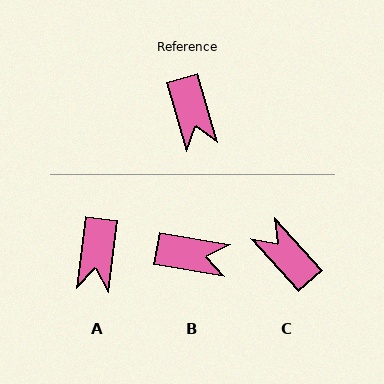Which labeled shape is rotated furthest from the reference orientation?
C, about 154 degrees away.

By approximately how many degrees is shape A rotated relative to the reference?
Approximately 23 degrees clockwise.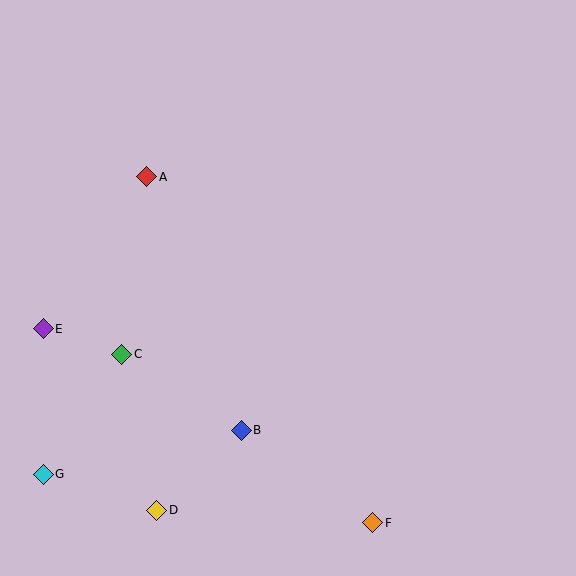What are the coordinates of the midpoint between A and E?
The midpoint between A and E is at (95, 253).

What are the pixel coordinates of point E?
Point E is at (43, 329).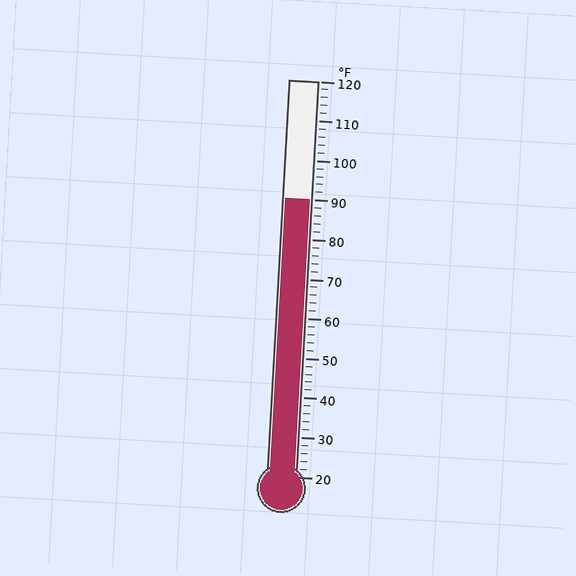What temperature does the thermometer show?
The thermometer shows approximately 90°F.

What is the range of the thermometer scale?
The thermometer scale ranges from 20°F to 120°F.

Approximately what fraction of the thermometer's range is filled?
The thermometer is filled to approximately 70% of its range.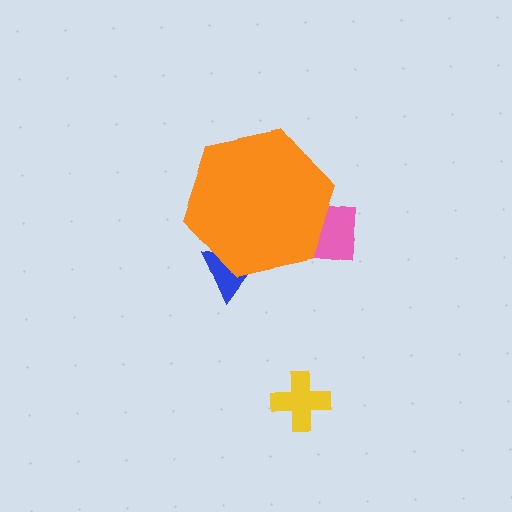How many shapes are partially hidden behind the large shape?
2 shapes are partially hidden.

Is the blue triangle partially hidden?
Yes, the blue triangle is partially hidden behind the orange hexagon.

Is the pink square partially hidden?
Yes, the pink square is partially hidden behind the orange hexagon.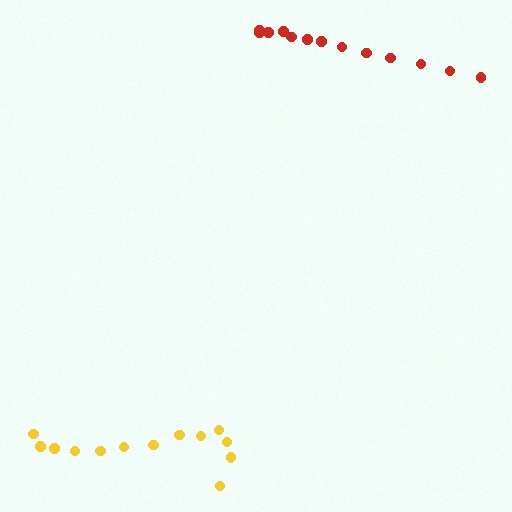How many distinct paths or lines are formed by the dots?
There are 2 distinct paths.